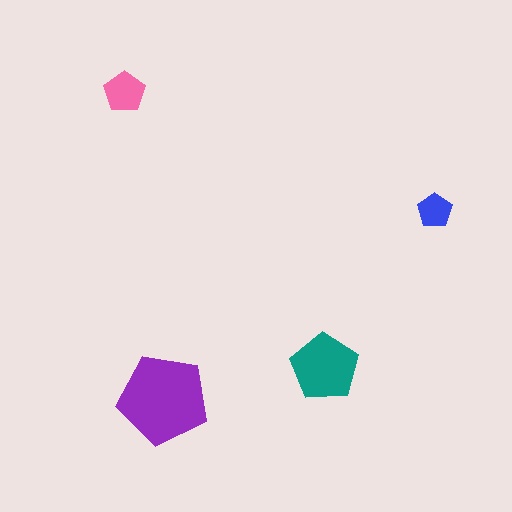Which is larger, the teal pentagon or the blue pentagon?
The teal one.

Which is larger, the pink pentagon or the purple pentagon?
The purple one.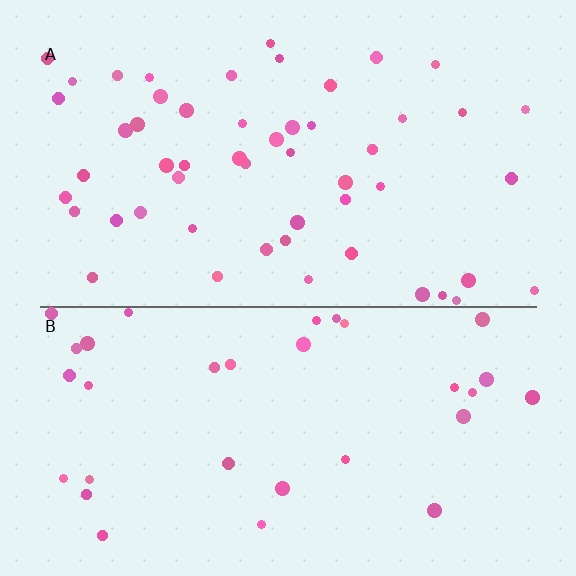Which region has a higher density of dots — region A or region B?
A (the top).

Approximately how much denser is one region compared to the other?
Approximately 1.6× — region A over region B.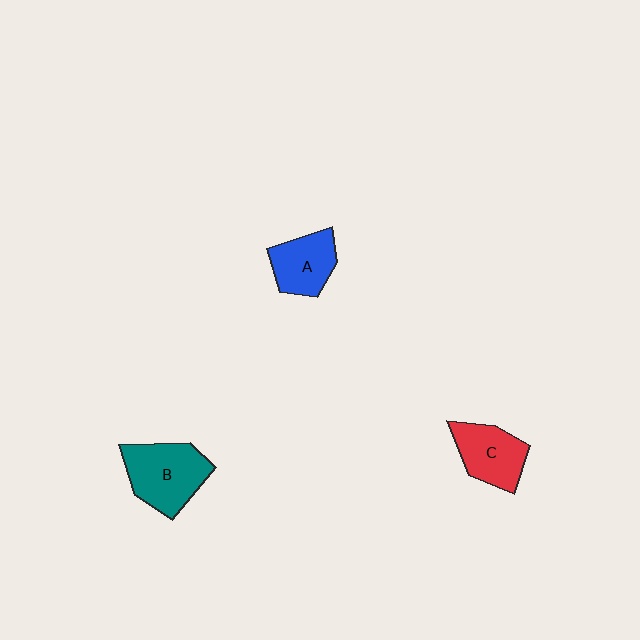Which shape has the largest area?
Shape B (teal).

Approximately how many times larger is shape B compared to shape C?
Approximately 1.3 times.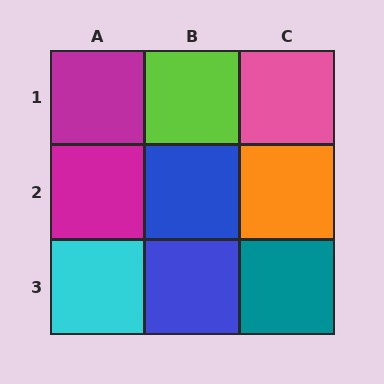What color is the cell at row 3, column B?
Blue.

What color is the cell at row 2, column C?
Orange.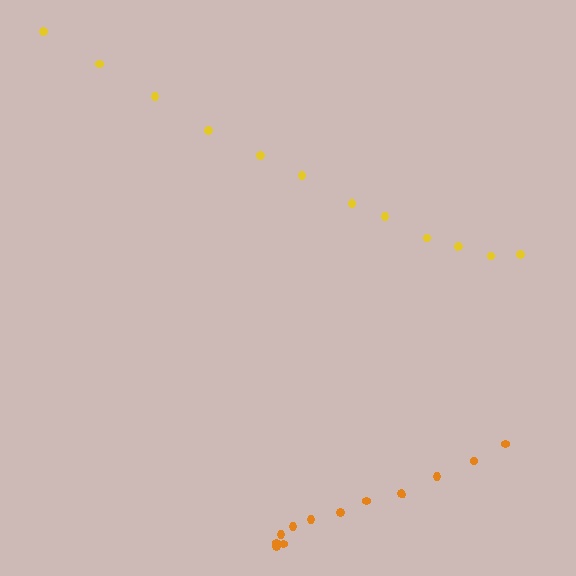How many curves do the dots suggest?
There are 2 distinct paths.